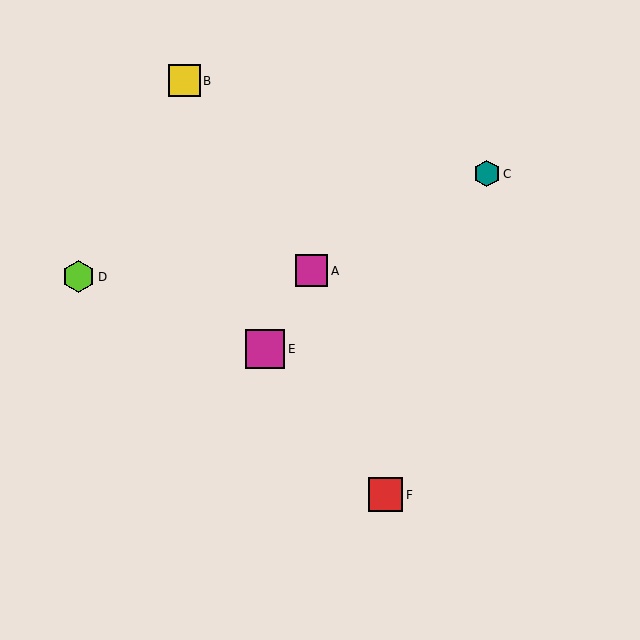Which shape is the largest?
The magenta square (labeled E) is the largest.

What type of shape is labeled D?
Shape D is a lime hexagon.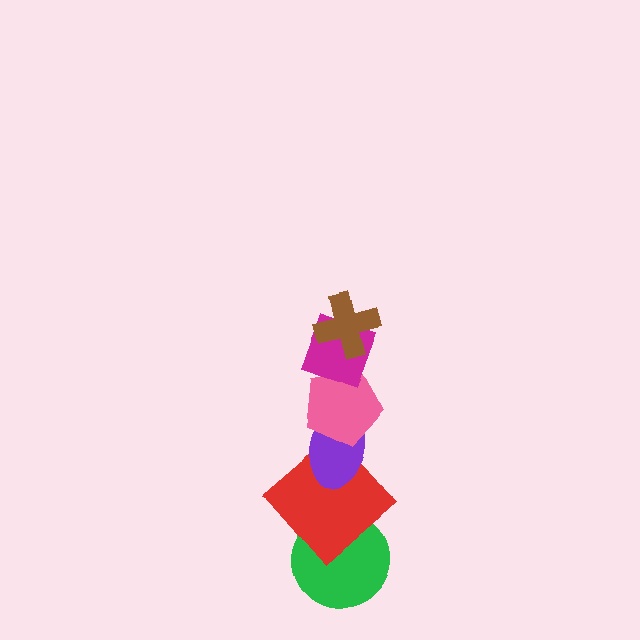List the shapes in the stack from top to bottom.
From top to bottom: the brown cross, the magenta diamond, the pink pentagon, the purple ellipse, the red diamond, the green circle.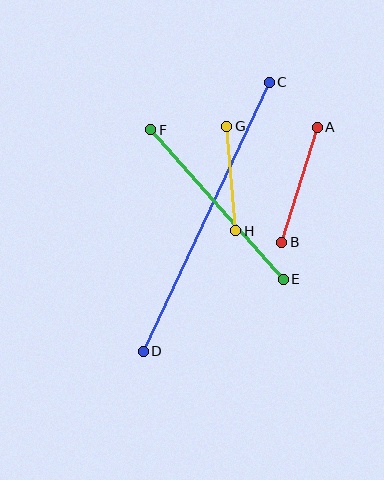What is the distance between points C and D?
The distance is approximately 297 pixels.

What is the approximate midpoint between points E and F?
The midpoint is at approximately (217, 205) pixels.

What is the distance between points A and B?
The distance is approximately 120 pixels.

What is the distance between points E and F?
The distance is approximately 200 pixels.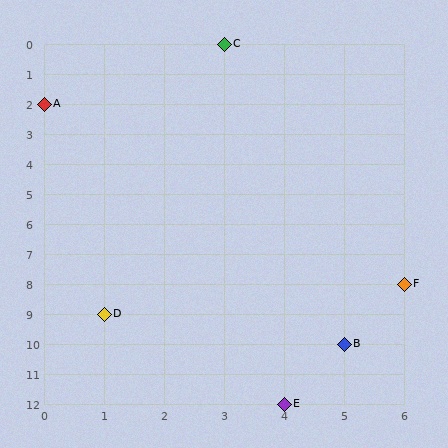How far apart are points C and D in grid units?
Points C and D are 2 columns and 9 rows apart (about 9.2 grid units diagonally).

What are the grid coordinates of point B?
Point B is at grid coordinates (5, 10).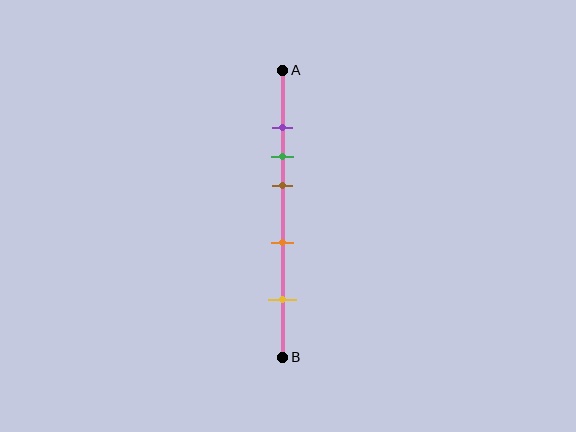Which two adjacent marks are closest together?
The purple and green marks are the closest adjacent pair.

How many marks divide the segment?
There are 5 marks dividing the segment.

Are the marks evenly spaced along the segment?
No, the marks are not evenly spaced.